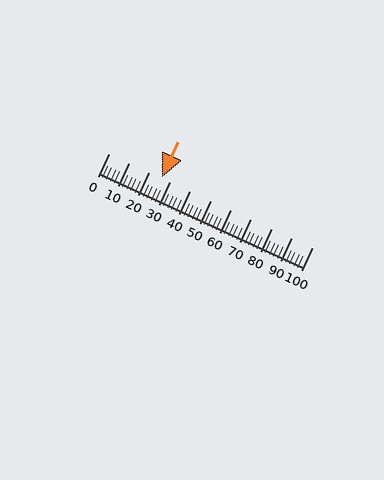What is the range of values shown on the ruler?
The ruler shows values from 0 to 100.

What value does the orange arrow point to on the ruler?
The orange arrow points to approximately 26.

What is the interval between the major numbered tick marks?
The major tick marks are spaced 10 units apart.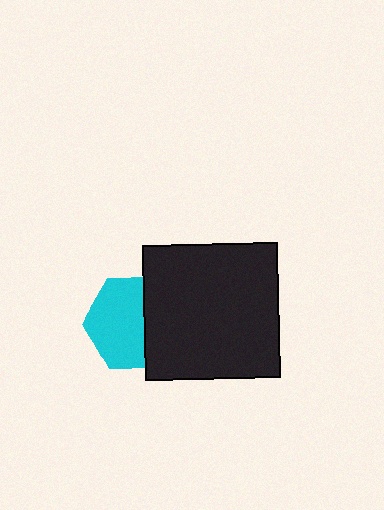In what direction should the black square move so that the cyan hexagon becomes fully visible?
The black square should move right. That is the shortest direction to clear the overlap and leave the cyan hexagon fully visible.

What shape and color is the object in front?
The object in front is a black square.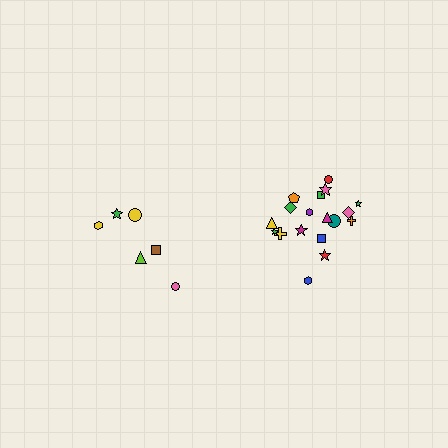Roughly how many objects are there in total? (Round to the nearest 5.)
Roughly 25 objects in total.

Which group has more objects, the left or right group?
The right group.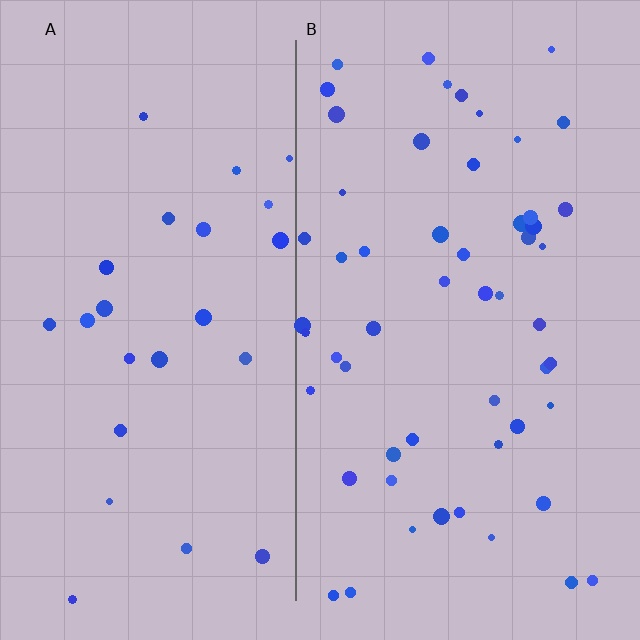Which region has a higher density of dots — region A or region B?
B (the right).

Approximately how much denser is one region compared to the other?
Approximately 2.3× — region B over region A.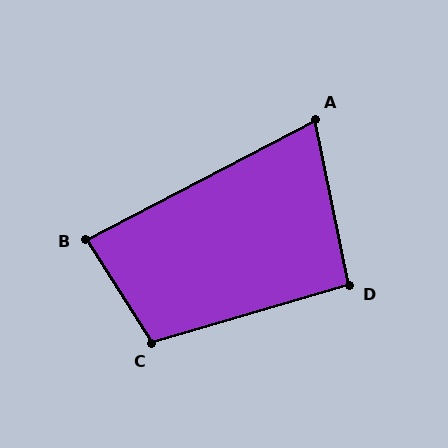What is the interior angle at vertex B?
Approximately 85 degrees (approximately right).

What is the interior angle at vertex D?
Approximately 95 degrees (approximately right).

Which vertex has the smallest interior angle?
A, at approximately 74 degrees.